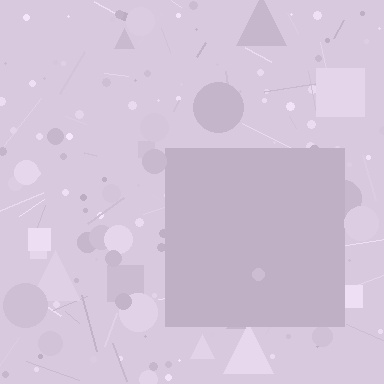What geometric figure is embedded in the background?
A square is embedded in the background.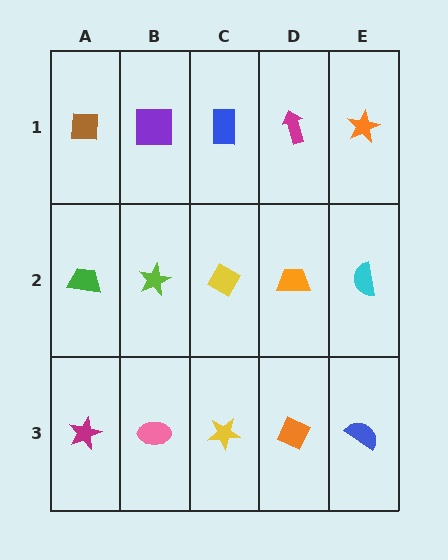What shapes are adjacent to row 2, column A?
A brown square (row 1, column A), a magenta star (row 3, column A), a lime star (row 2, column B).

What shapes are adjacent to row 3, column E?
A cyan semicircle (row 2, column E), an orange diamond (row 3, column D).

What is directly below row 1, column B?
A lime star.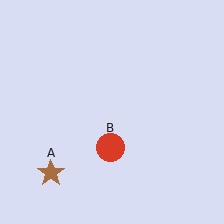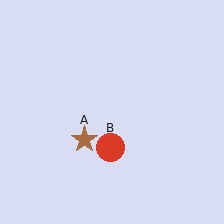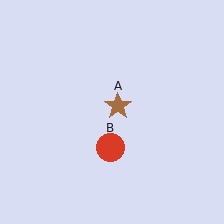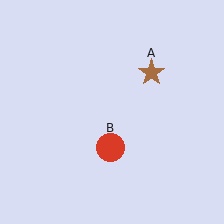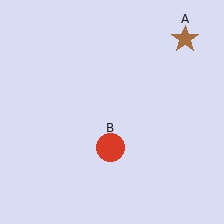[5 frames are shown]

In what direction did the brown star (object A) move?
The brown star (object A) moved up and to the right.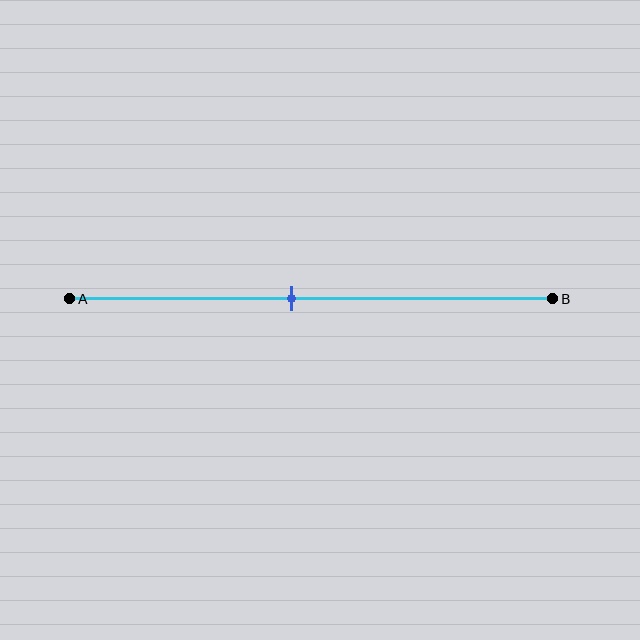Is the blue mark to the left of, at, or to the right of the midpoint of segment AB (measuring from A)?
The blue mark is to the left of the midpoint of segment AB.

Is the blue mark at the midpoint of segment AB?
No, the mark is at about 45% from A, not at the 50% midpoint.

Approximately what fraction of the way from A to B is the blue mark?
The blue mark is approximately 45% of the way from A to B.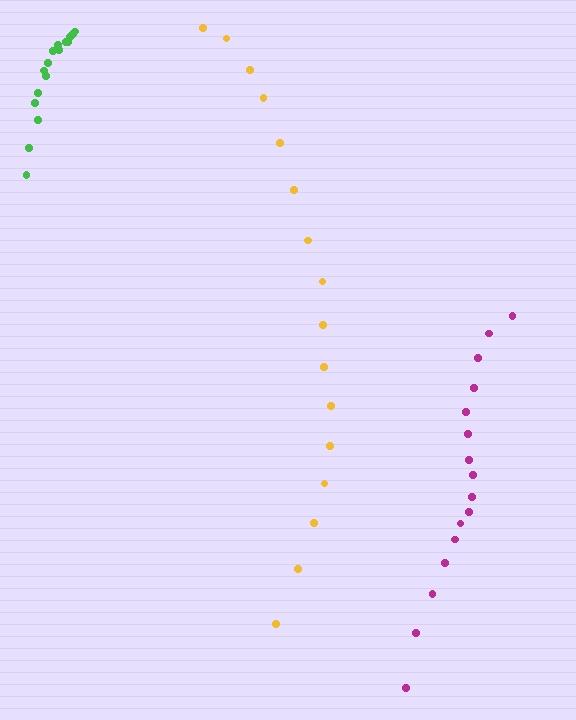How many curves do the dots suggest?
There are 3 distinct paths.